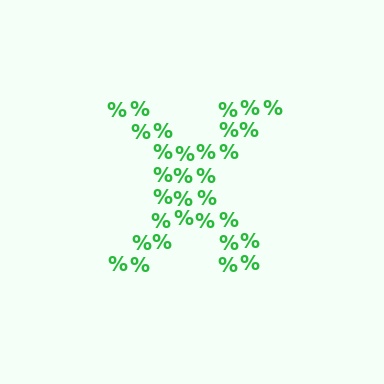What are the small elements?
The small elements are percent signs.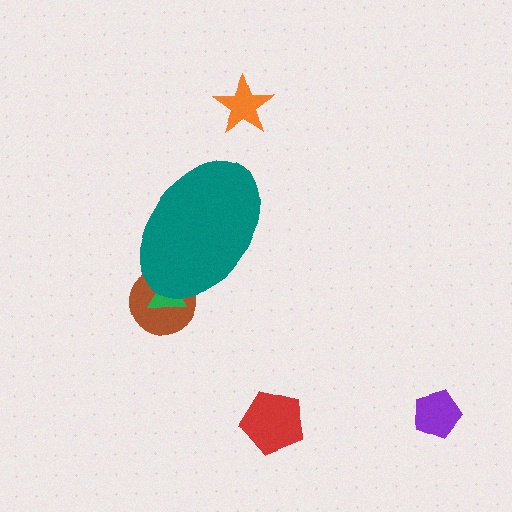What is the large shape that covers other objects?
A teal ellipse.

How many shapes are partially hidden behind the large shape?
2 shapes are partially hidden.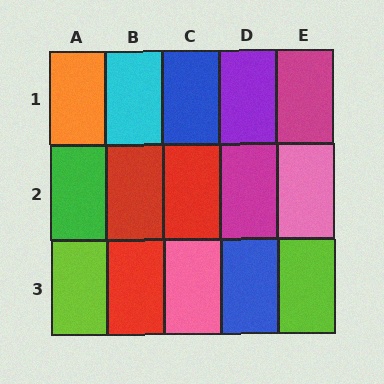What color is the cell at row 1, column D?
Purple.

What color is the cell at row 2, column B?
Red.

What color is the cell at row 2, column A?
Green.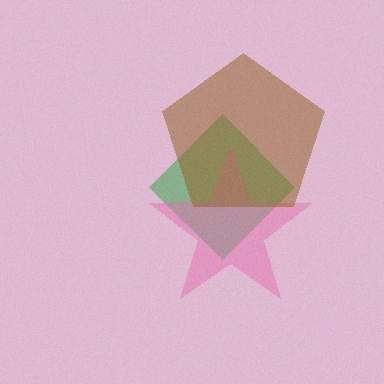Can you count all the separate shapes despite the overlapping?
Yes, there are 3 separate shapes.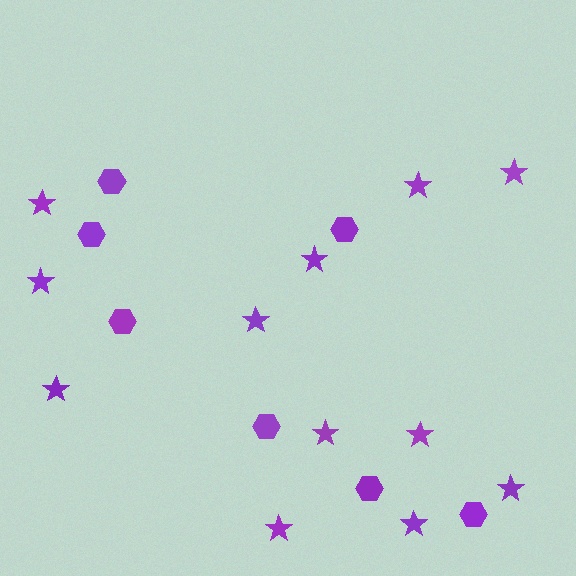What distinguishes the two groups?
There are 2 groups: one group of hexagons (7) and one group of stars (12).